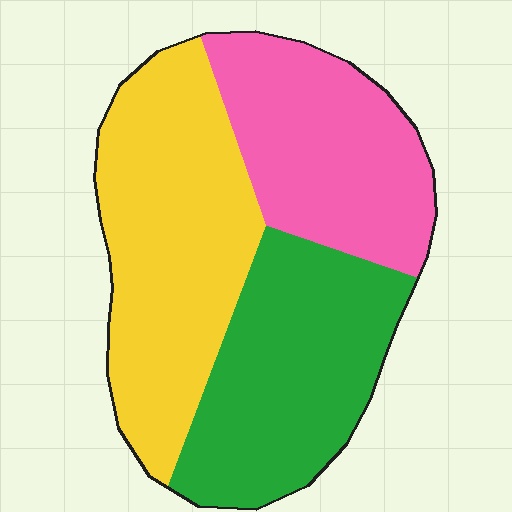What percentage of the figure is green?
Green takes up about one third (1/3) of the figure.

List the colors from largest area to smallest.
From largest to smallest: yellow, green, pink.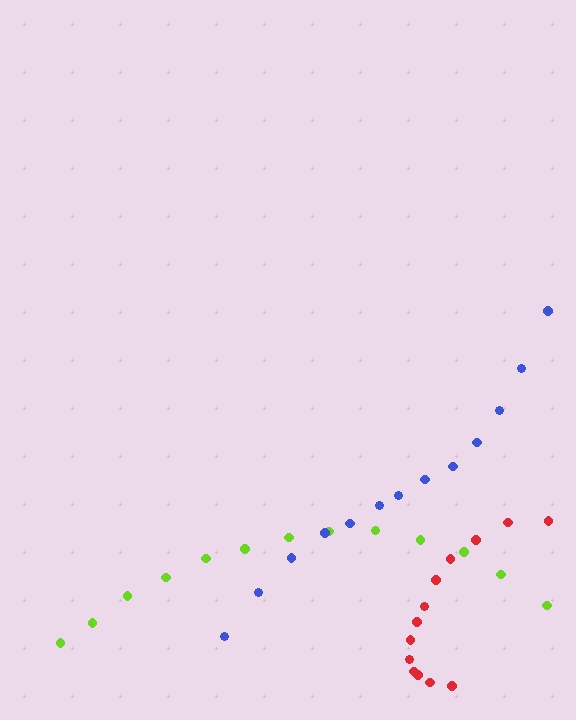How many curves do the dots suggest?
There are 3 distinct paths.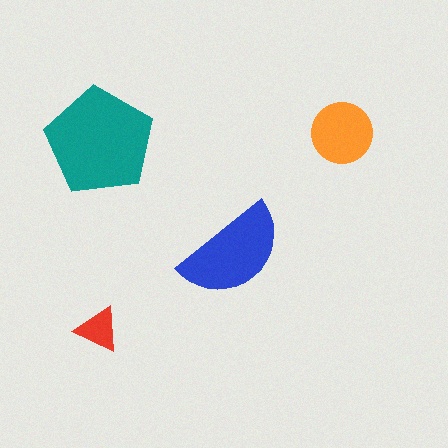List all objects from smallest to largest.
The red triangle, the orange circle, the blue semicircle, the teal pentagon.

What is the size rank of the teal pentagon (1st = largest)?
1st.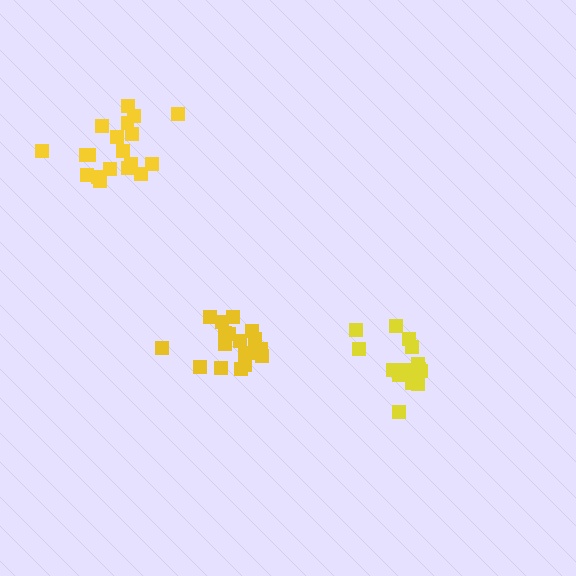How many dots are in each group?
Group 1: 18 dots, Group 2: 14 dots, Group 3: 19 dots (51 total).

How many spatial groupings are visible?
There are 3 spatial groupings.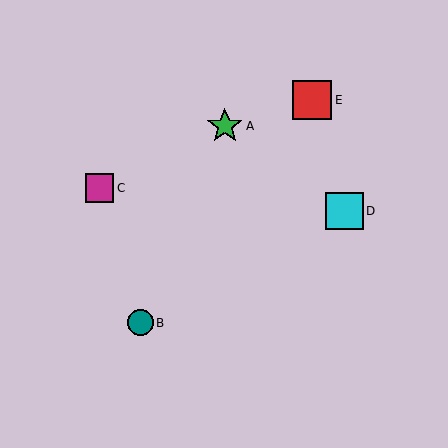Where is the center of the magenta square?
The center of the magenta square is at (99, 188).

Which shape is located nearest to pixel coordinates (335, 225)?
The cyan square (labeled D) at (345, 211) is nearest to that location.